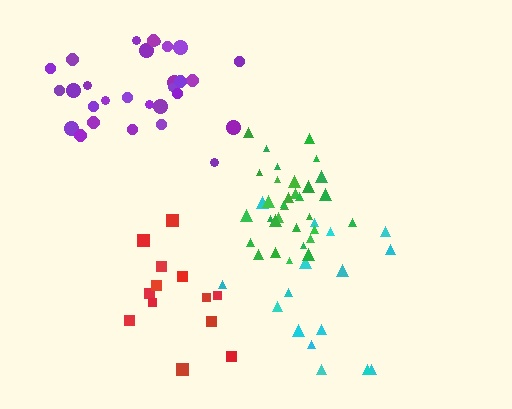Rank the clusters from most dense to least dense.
green, purple, red, cyan.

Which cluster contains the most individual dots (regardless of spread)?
Green (32).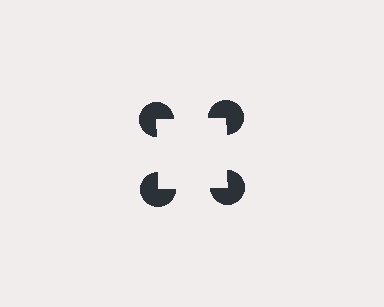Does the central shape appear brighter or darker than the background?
It typically appears slightly brighter than the background, even though no actual brightness change is drawn.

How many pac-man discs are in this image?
There are 4 — one at each vertex of the illusory square.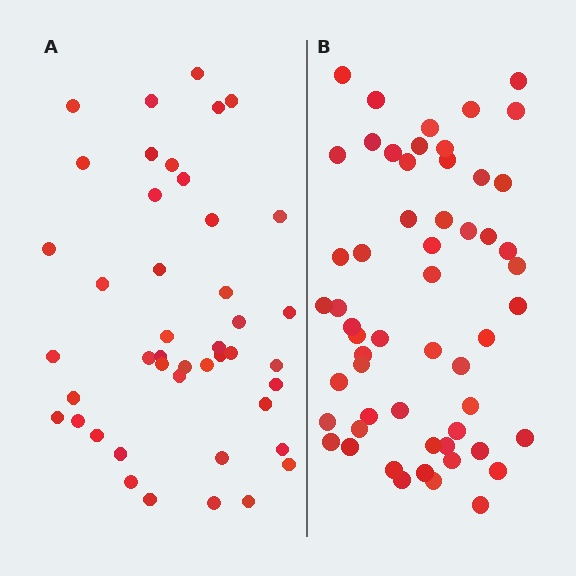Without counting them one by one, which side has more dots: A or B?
Region B (the right region) has more dots.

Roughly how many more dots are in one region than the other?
Region B has roughly 12 or so more dots than region A.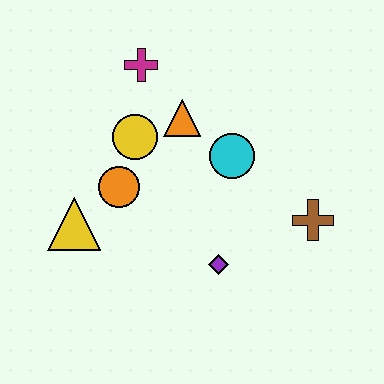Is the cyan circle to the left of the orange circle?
No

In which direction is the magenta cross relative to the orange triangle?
The magenta cross is above the orange triangle.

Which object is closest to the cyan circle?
The orange triangle is closest to the cyan circle.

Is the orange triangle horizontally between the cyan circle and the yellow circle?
Yes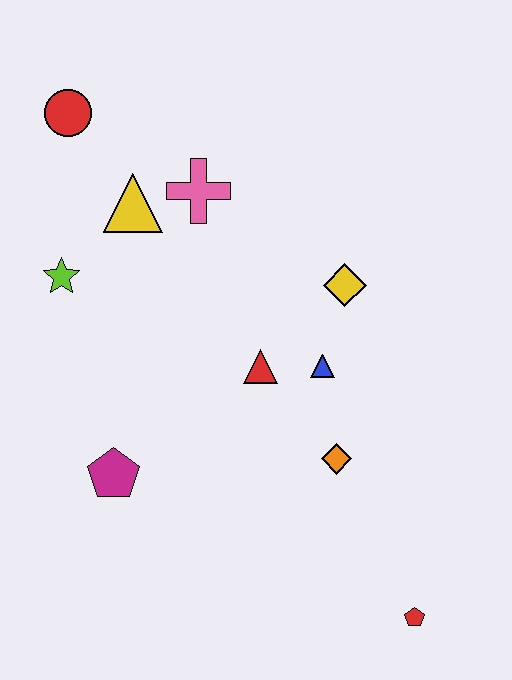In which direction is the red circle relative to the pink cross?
The red circle is to the left of the pink cross.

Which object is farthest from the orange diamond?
The red circle is farthest from the orange diamond.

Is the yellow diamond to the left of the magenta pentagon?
No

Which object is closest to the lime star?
The yellow triangle is closest to the lime star.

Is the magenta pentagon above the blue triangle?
No